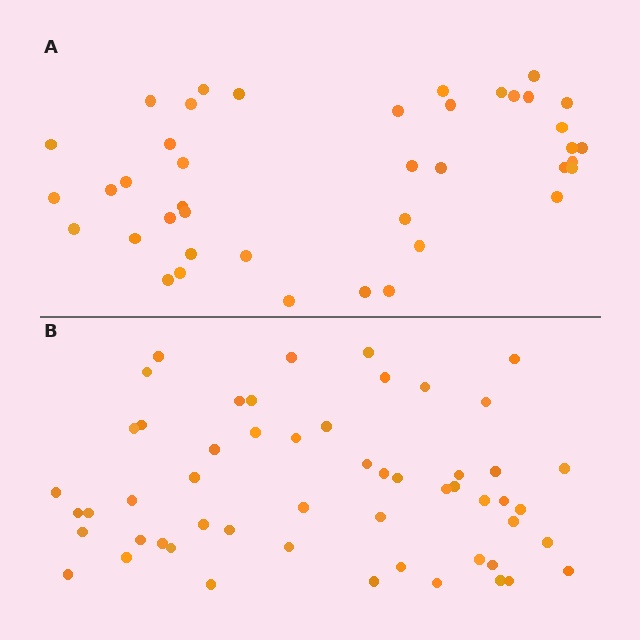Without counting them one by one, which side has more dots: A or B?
Region B (the bottom region) has more dots.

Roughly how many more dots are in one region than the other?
Region B has approximately 15 more dots than region A.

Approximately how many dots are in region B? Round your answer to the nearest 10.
About 50 dots. (The exact count is 54, which rounds to 50.)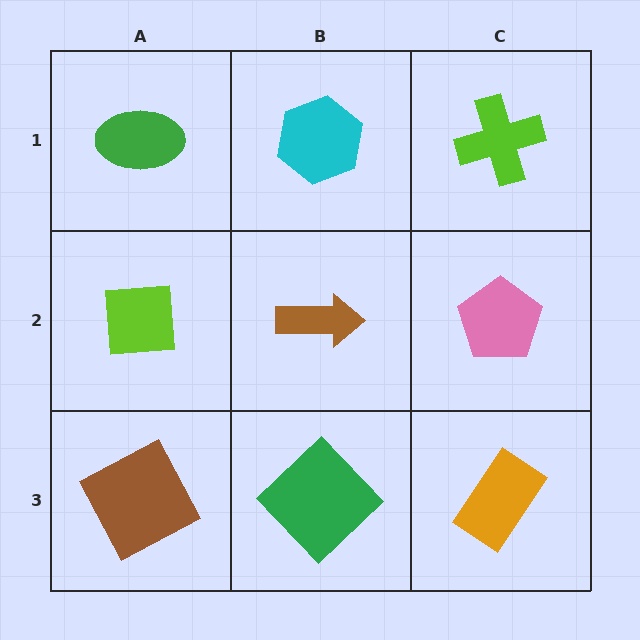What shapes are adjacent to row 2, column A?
A green ellipse (row 1, column A), a brown square (row 3, column A), a brown arrow (row 2, column B).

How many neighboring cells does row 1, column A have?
2.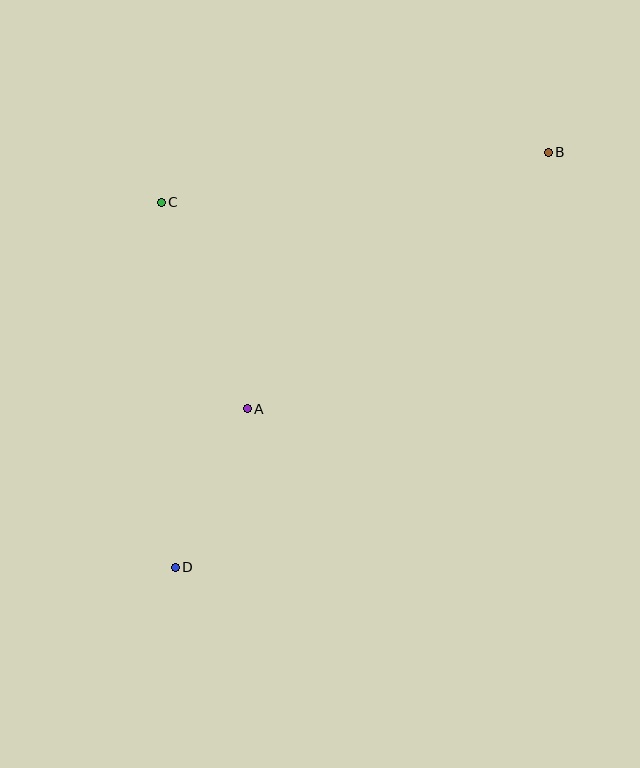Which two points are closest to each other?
Points A and D are closest to each other.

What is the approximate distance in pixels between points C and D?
The distance between C and D is approximately 365 pixels.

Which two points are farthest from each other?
Points B and D are farthest from each other.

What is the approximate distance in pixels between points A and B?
The distance between A and B is approximately 396 pixels.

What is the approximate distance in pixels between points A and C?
The distance between A and C is approximately 224 pixels.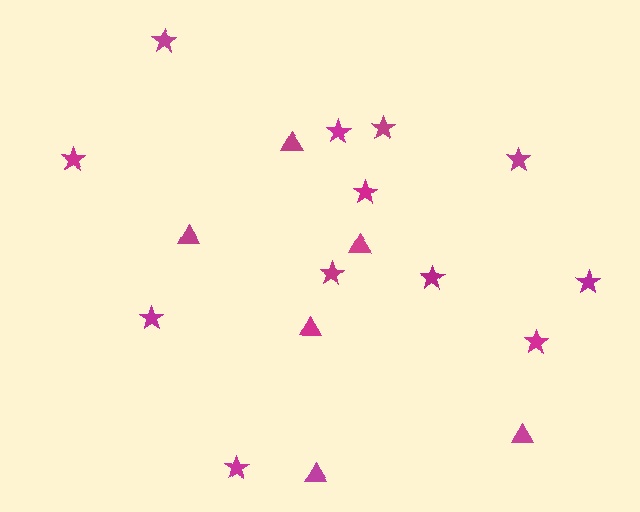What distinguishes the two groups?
There are 2 groups: one group of triangles (6) and one group of stars (12).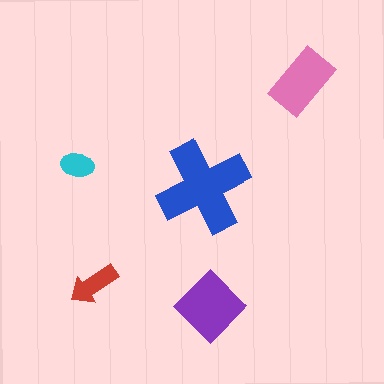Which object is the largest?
The blue cross.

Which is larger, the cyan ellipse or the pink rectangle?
The pink rectangle.